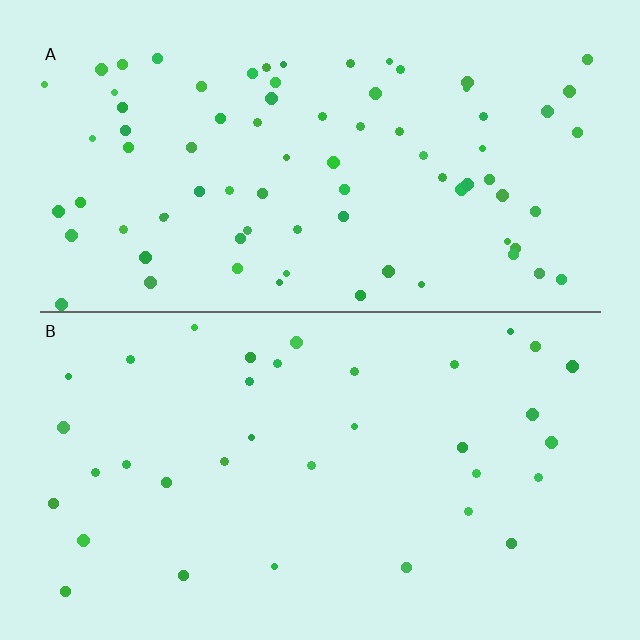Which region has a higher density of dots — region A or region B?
A (the top).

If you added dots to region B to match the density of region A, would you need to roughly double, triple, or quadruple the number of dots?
Approximately double.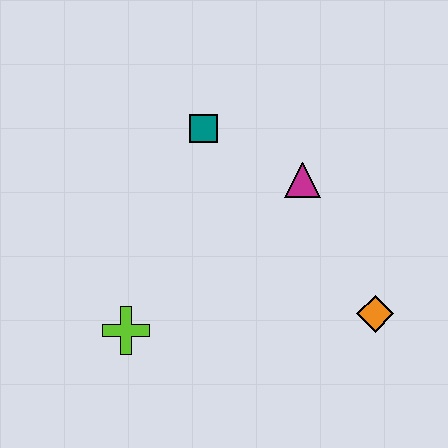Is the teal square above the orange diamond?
Yes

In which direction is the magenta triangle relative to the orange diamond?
The magenta triangle is above the orange diamond.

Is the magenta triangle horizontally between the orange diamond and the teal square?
Yes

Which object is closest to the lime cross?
The teal square is closest to the lime cross.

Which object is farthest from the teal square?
The orange diamond is farthest from the teal square.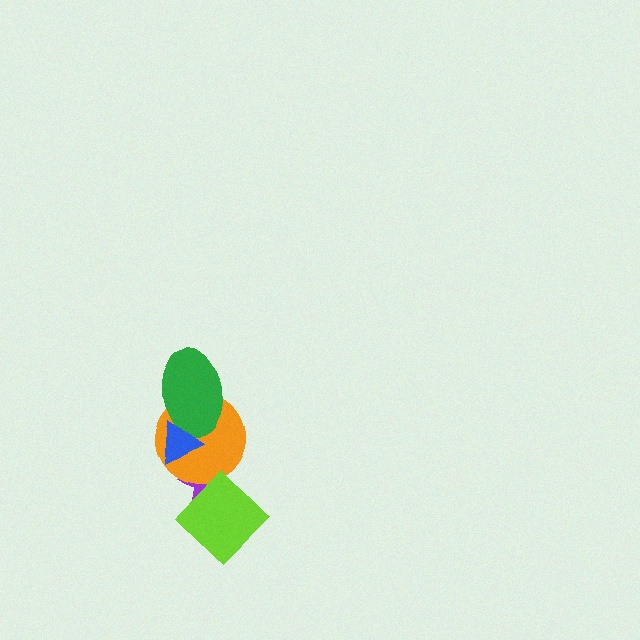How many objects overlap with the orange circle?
3 objects overlap with the orange circle.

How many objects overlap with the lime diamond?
1 object overlaps with the lime diamond.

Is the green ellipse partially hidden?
Yes, it is partially covered by another shape.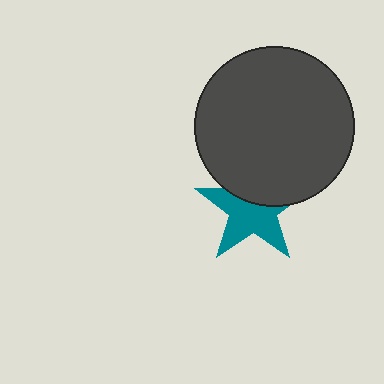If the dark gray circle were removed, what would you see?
You would see the complete teal star.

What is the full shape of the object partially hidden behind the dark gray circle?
The partially hidden object is a teal star.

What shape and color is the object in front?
The object in front is a dark gray circle.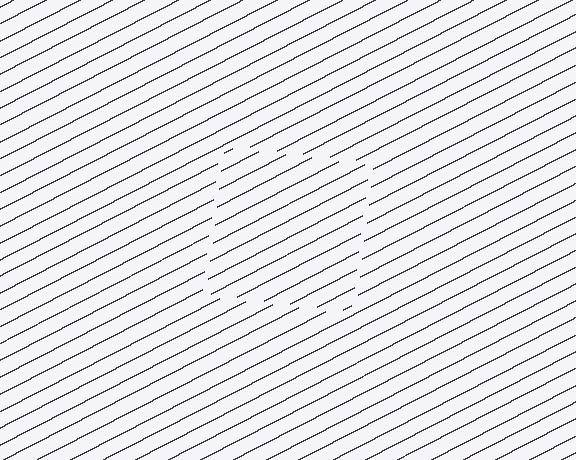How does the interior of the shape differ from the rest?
The interior of the shape contains the same grating, shifted by half a period — the contour is defined by the phase discontinuity where line-ends from the inner and outer gratings abut.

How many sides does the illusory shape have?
4 sides — the line-ends trace a square.